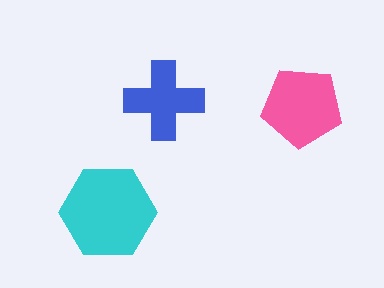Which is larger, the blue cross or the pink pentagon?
The pink pentagon.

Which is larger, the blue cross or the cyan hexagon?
The cyan hexagon.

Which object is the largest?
The cyan hexagon.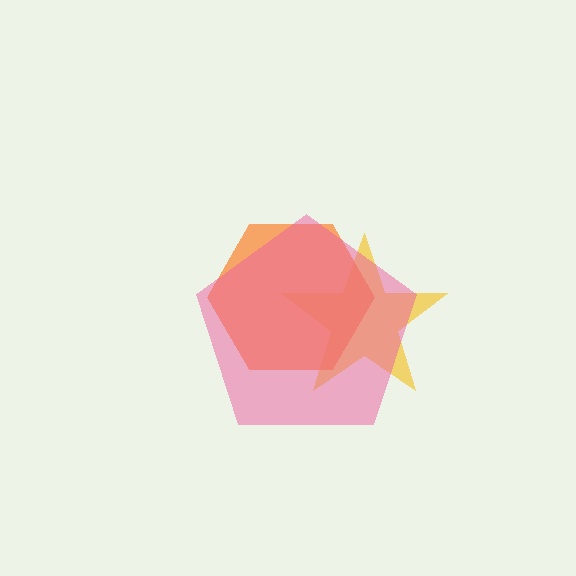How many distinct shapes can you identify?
There are 3 distinct shapes: a yellow star, an orange hexagon, a pink pentagon.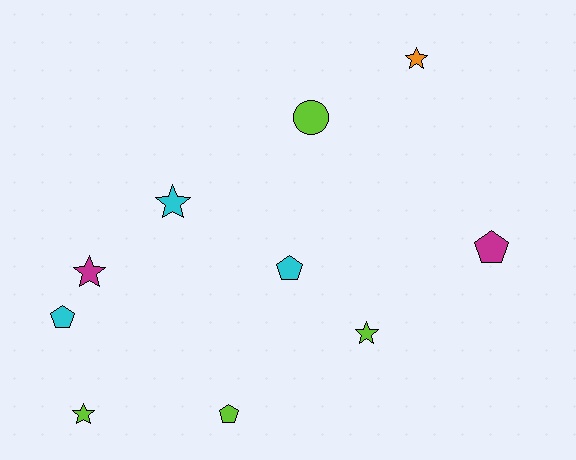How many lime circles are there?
There is 1 lime circle.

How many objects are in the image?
There are 10 objects.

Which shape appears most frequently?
Star, with 5 objects.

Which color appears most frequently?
Lime, with 4 objects.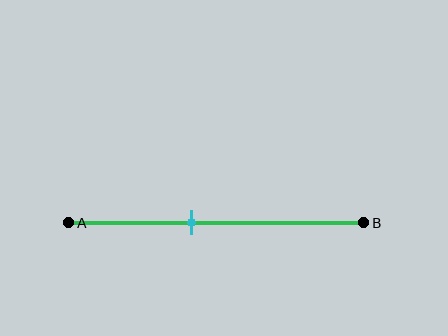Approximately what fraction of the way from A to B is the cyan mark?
The cyan mark is approximately 40% of the way from A to B.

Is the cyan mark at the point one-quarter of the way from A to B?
No, the mark is at about 40% from A, not at the 25% one-quarter point.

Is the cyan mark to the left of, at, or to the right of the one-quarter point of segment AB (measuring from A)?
The cyan mark is to the right of the one-quarter point of segment AB.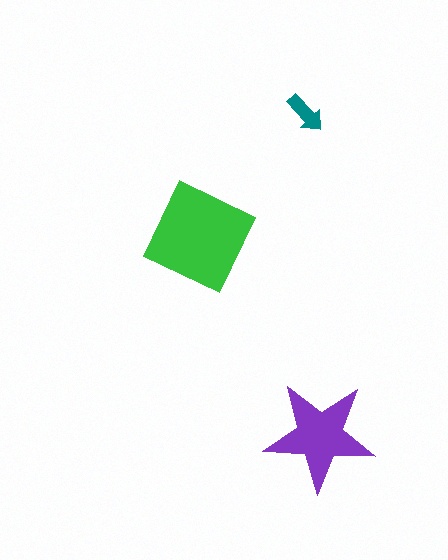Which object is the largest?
The green square.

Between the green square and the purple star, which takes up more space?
The green square.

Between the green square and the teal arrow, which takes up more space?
The green square.